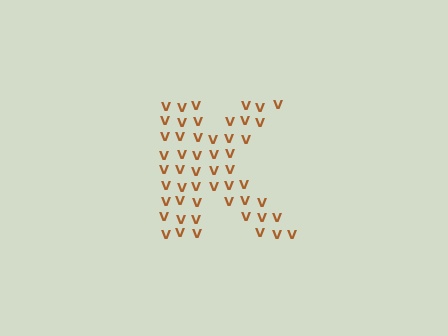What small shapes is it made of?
It is made of small letter V's.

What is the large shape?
The large shape is the letter K.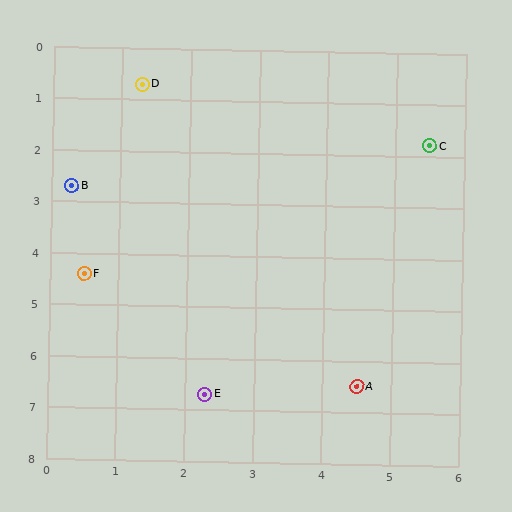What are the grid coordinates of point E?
Point E is at approximately (2.3, 6.7).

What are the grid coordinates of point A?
Point A is at approximately (4.5, 6.5).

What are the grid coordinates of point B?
Point B is at approximately (0.3, 2.7).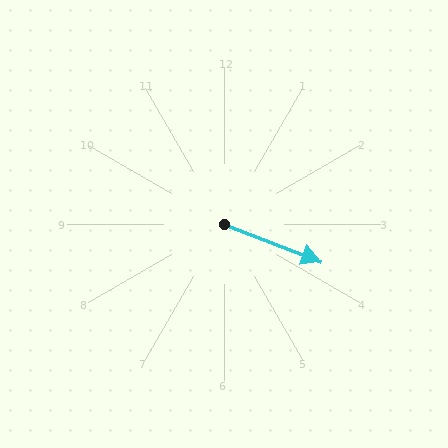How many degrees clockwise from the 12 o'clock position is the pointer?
Approximately 111 degrees.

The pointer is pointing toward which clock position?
Roughly 4 o'clock.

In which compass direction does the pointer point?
East.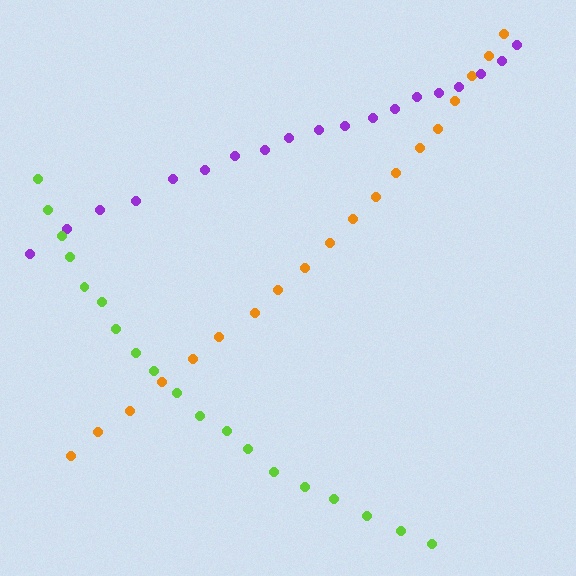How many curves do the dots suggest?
There are 3 distinct paths.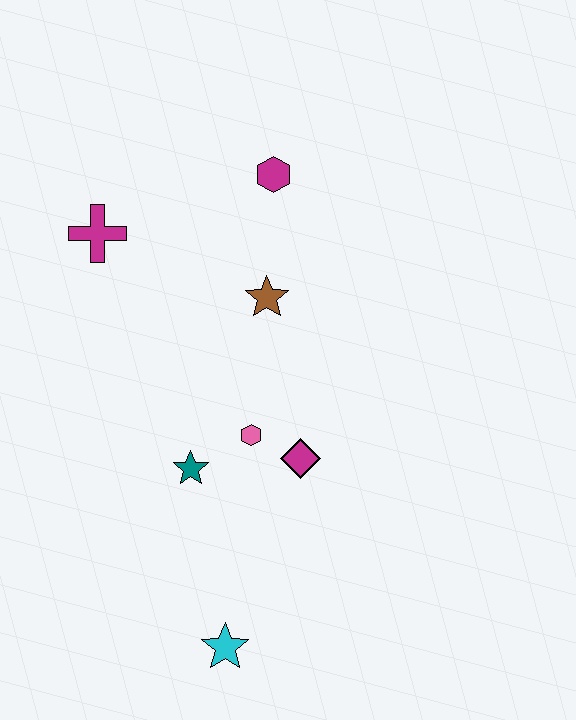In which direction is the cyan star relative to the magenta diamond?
The cyan star is below the magenta diamond.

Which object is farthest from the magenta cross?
The cyan star is farthest from the magenta cross.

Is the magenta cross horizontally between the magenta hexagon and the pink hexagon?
No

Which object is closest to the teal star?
The pink hexagon is closest to the teal star.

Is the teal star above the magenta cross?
No